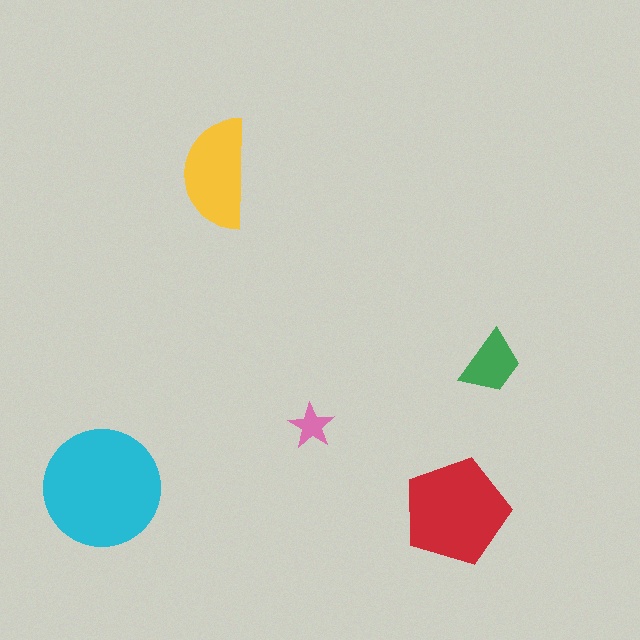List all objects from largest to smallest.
The cyan circle, the red pentagon, the yellow semicircle, the green trapezoid, the pink star.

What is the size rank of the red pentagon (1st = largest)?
2nd.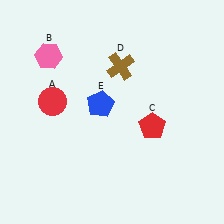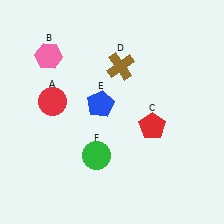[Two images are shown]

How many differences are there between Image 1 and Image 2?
There is 1 difference between the two images.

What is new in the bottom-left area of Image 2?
A green circle (F) was added in the bottom-left area of Image 2.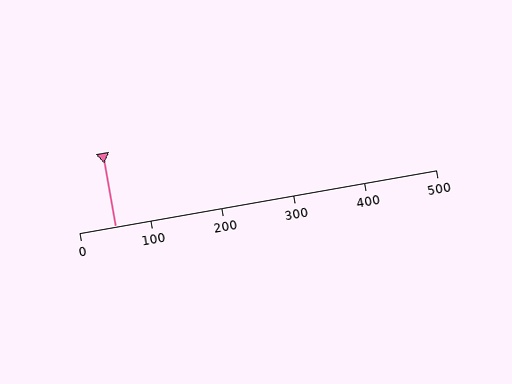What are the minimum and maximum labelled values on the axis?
The axis runs from 0 to 500.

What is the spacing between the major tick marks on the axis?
The major ticks are spaced 100 apart.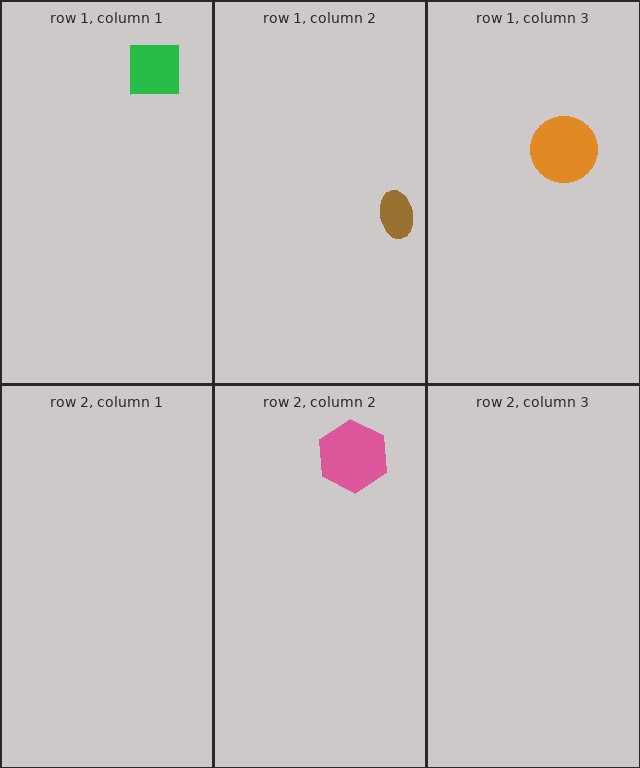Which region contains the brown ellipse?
The row 1, column 2 region.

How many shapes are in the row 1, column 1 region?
1.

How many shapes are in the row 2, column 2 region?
1.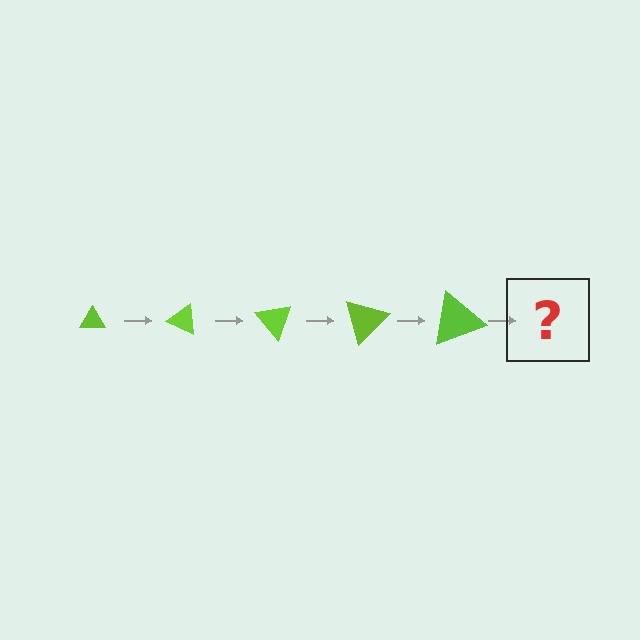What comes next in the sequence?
The next element should be a triangle, larger than the previous one and rotated 125 degrees from the start.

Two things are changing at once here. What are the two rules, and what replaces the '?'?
The two rules are that the triangle grows larger each step and it rotates 25 degrees each step. The '?' should be a triangle, larger than the previous one and rotated 125 degrees from the start.